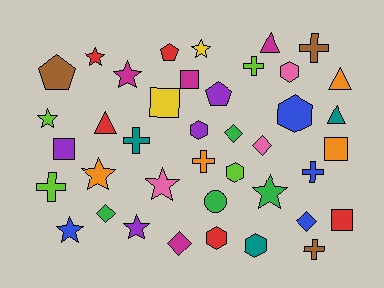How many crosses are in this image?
There are 7 crosses.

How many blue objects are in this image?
There are 4 blue objects.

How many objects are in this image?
There are 40 objects.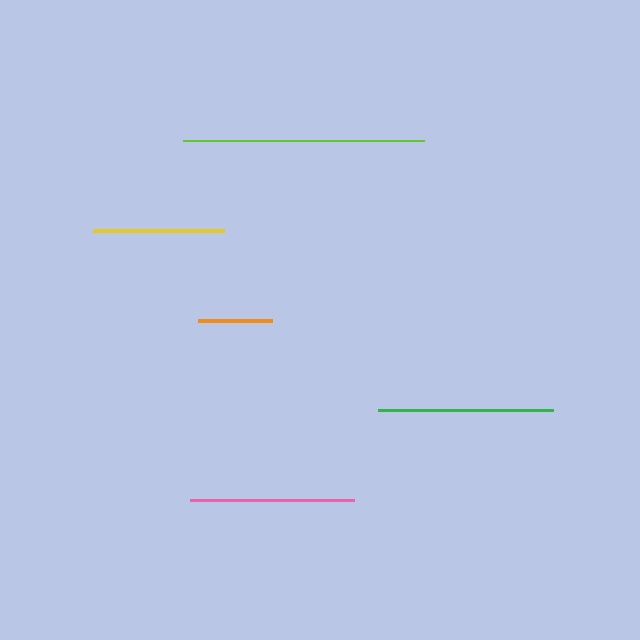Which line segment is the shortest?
The orange line is the shortest at approximately 74 pixels.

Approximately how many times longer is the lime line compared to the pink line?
The lime line is approximately 1.5 times the length of the pink line.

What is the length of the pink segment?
The pink segment is approximately 164 pixels long.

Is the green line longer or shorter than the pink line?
The green line is longer than the pink line.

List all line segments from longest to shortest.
From longest to shortest: lime, green, pink, yellow, orange.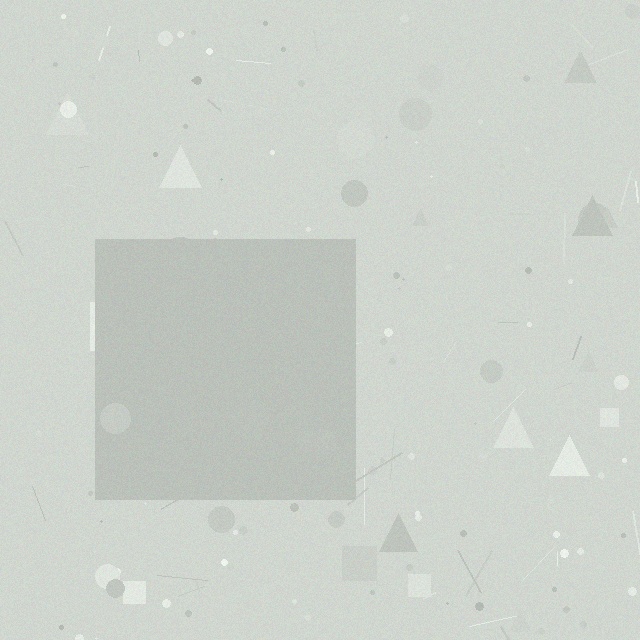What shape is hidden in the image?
A square is hidden in the image.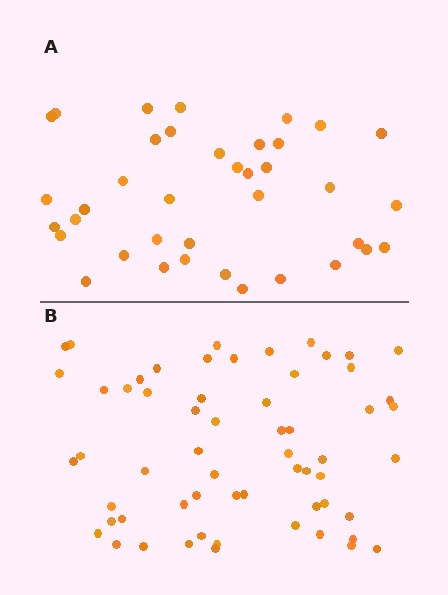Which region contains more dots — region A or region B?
Region B (the bottom region) has more dots.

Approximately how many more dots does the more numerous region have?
Region B has approximately 20 more dots than region A.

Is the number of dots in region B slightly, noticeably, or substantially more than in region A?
Region B has substantially more. The ratio is roughly 1.6 to 1.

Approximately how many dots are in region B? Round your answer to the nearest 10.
About 60 dots.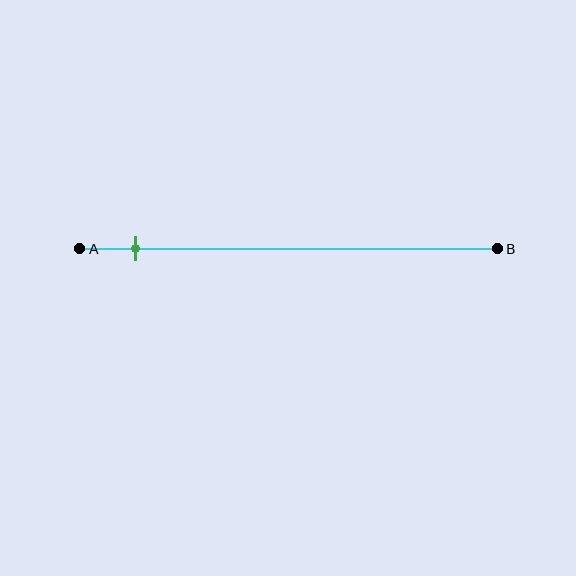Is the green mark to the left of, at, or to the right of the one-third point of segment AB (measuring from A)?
The green mark is to the left of the one-third point of segment AB.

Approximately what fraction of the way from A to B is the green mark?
The green mark is approximately 15% of the way from A to B.